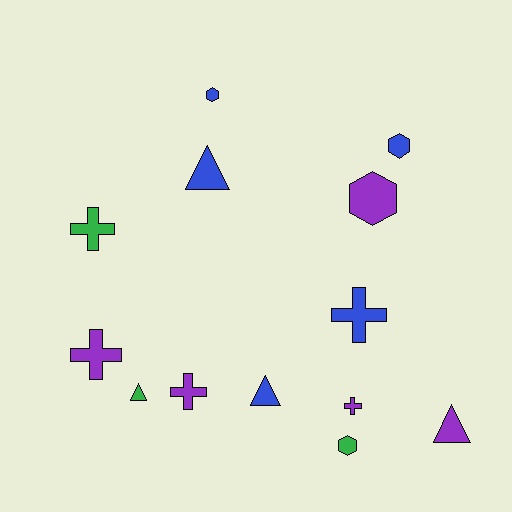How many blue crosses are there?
There is 1 blue cross.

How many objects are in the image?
There are 13 objects.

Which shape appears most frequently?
Cross, with 5 objects.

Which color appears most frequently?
Purple, with 5 objects.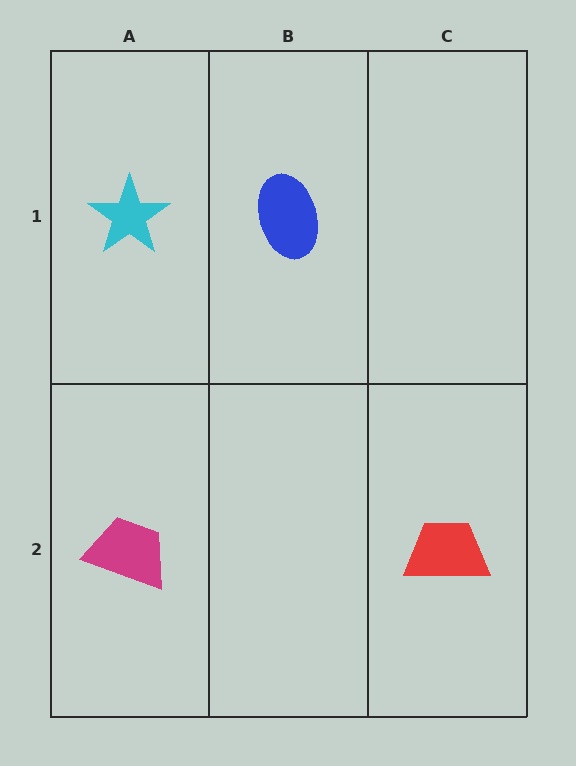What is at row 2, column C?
A red trapezoid.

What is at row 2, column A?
A magenta trapezoid.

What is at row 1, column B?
A blue ellipse.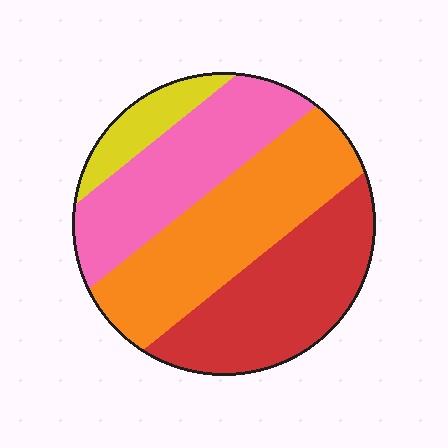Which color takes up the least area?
Yellow, at roughly 10%.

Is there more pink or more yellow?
Pink.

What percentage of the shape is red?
Red takes up about one third (1/3) of the shape.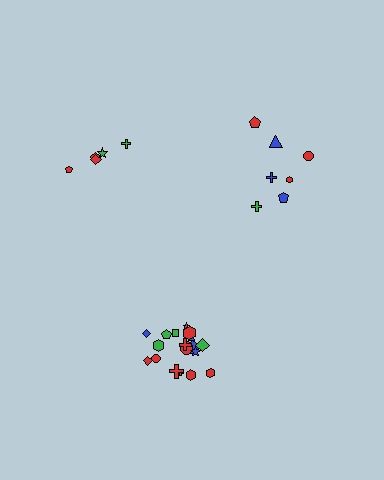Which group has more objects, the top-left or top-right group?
The top-right group.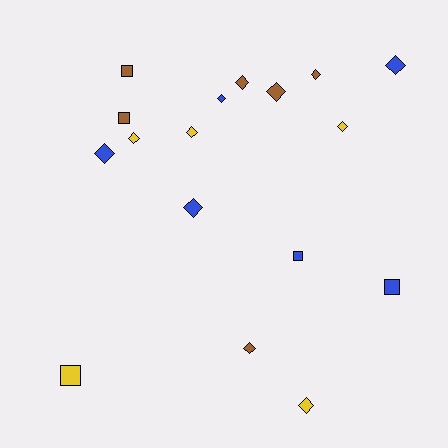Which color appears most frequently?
Blue, with 6 objects.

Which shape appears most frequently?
Diamond, with 12 objects.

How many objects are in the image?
There are 17 objects.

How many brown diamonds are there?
There are 4 brown diamonds.